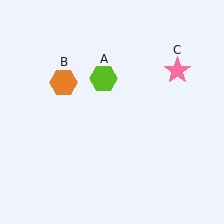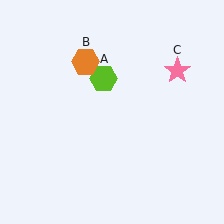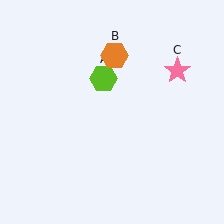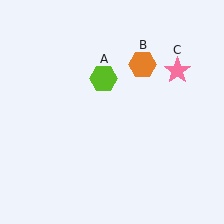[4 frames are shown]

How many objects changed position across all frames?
1 object changed position: orange hexagon (object B).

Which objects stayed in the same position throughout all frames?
Lime hexagon (object A) and pink star (object C) remained stationary.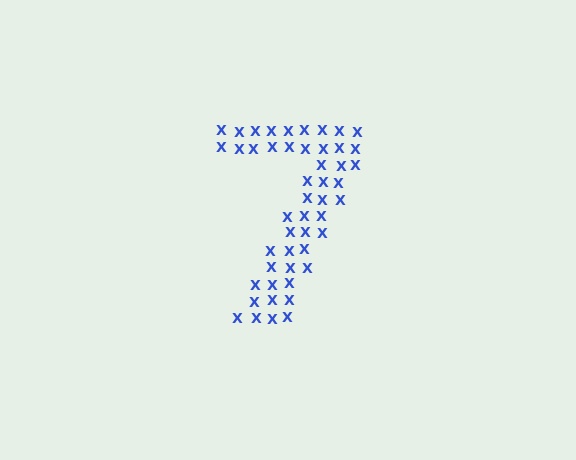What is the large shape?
The large shape is the digit 7.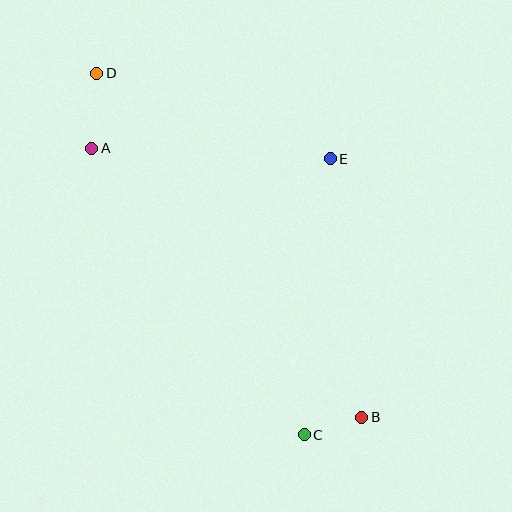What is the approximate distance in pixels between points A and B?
The distance between A and B is approximately 381 pixels.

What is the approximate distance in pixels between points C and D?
The distance between C and D is approximately 417 pixels.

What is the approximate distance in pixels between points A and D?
The distance between A and D is approximately 75 pixels.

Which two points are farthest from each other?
Points B and D are farthest from each other.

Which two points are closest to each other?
Points B and C are closest to each other.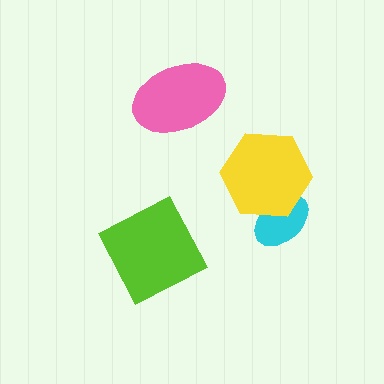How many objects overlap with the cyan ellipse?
1 object overlaps with the cyan ellipse.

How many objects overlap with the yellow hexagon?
1 object overlaps with the yellow hexagon.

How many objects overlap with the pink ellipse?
0 objects overlap with the pink ellipse.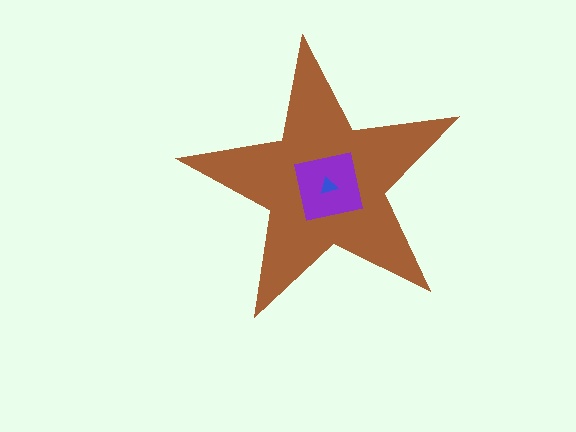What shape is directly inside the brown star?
The purple square.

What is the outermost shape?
The brown star.